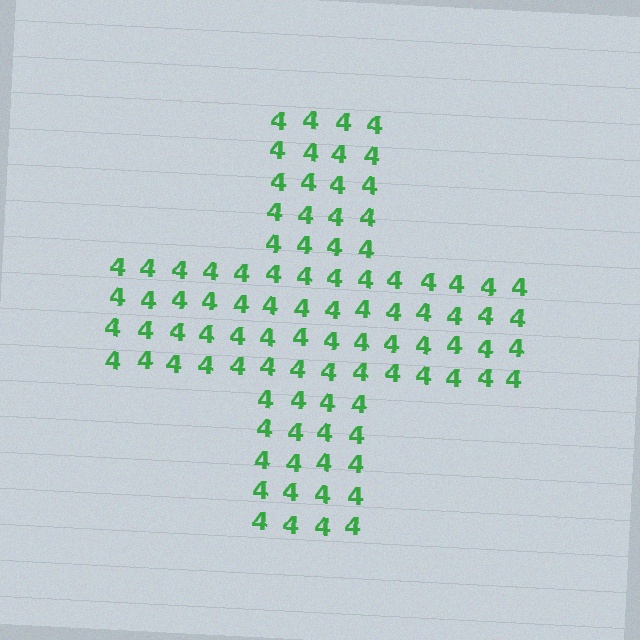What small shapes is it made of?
It is made of small digit 4's.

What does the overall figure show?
The overall figure shows a cross.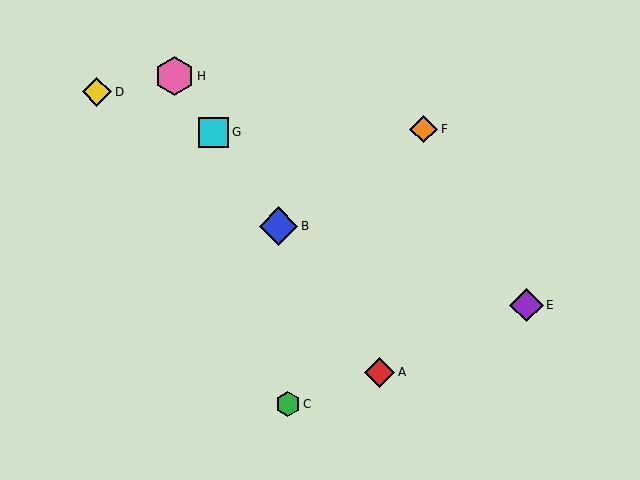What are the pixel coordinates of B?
Object B is at (279, 226).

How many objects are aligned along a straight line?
4 objects (A, B, G, H) are aligned along a straight line.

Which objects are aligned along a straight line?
Objects A, B, G, H are aligned along a straight line.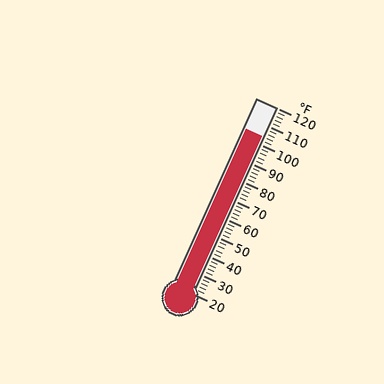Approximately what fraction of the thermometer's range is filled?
The thermometer is filled to approximately 85% of its range.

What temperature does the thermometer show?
The thermometer shows approximately 104°F.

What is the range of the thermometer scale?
The thermometer scale ranges from 20°F to 120°F.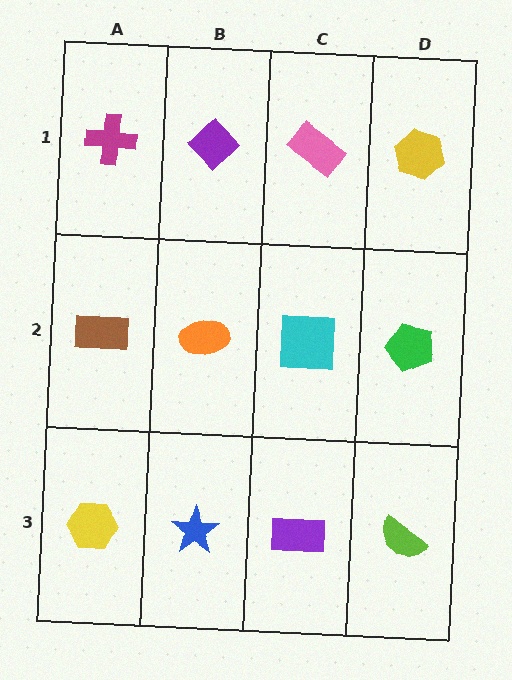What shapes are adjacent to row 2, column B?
A purple diamond (row 1, column B), a blue star (row 3, column B), a brown rectangle (row 2, column A), a cyan square (row 2, column C).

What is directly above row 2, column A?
A magenta cross.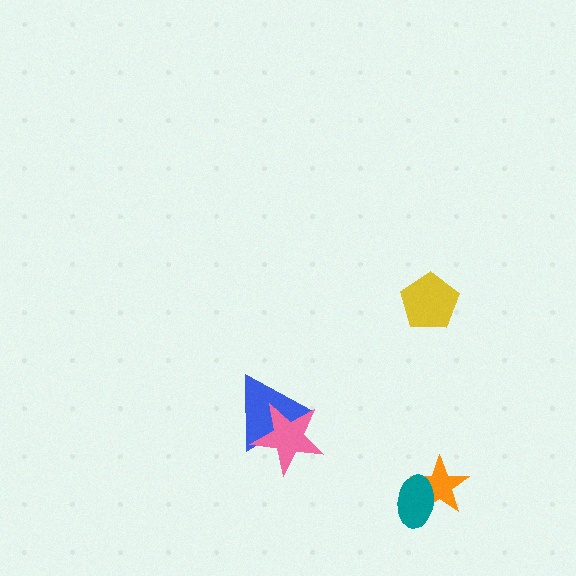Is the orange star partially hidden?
Yes, it is partially covered by another shape.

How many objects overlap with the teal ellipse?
1 object overlaps with the teal ellipse.